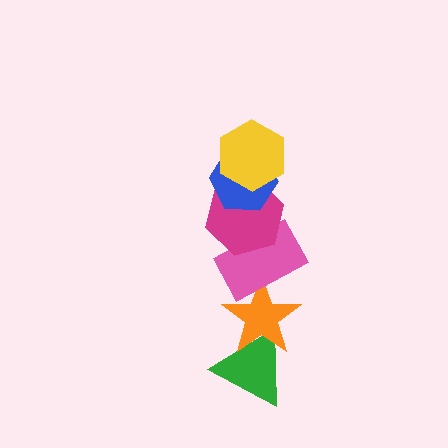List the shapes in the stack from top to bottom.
From top to bottom: the yellow hexagon, the blue hexagon, the magenta hexagon, the pink rectangle, the orange star, the green triangle.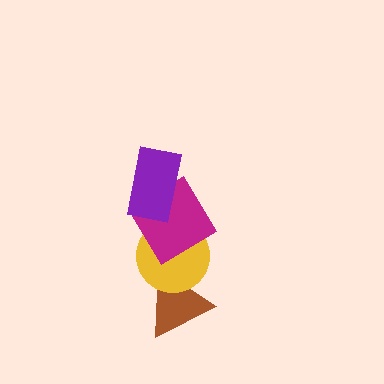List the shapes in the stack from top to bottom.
From top to bottom: the purple rectangle, the magenta diamond, the yellow circle, the brown triangle.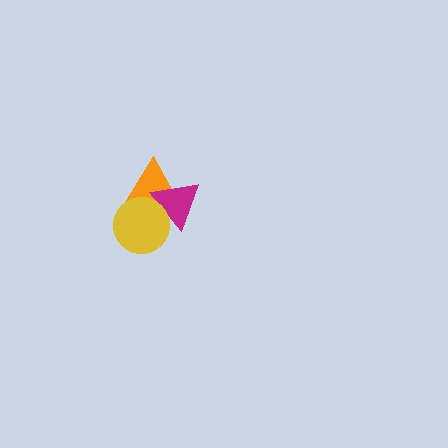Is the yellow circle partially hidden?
No, no other shape covers it.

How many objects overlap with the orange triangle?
2 objects overlap with the orange triangle.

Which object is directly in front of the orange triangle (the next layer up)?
The magenta triangle is directly in front of the orange triangle.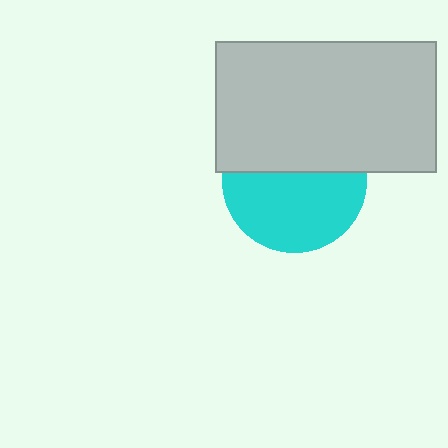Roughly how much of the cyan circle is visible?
About half of it is visible (roughly 56%).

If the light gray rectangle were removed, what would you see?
You would see the complete cyan circle.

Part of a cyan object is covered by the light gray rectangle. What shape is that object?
It is a circle.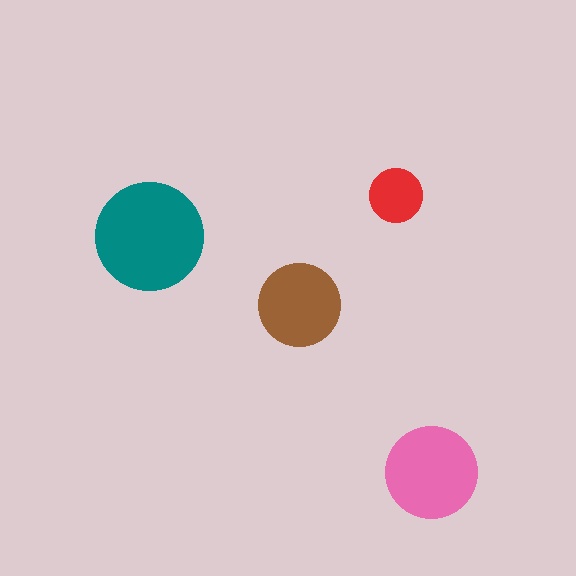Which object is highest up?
The red circle is topmost.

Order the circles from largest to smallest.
the teal one, the pink one, the brown one, the red one.